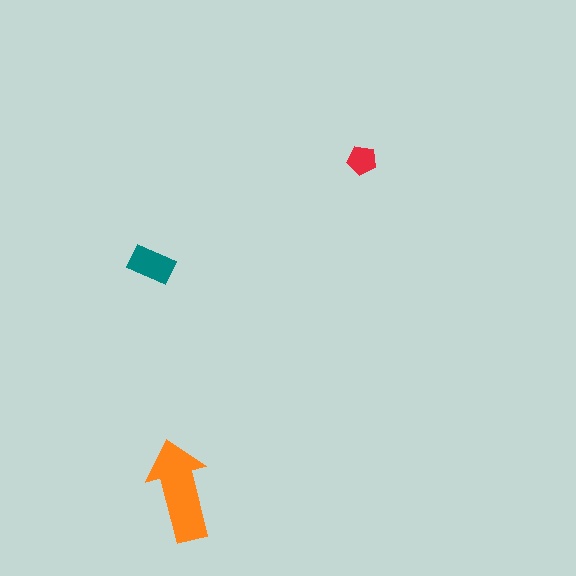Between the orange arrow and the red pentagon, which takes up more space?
The orange arrow.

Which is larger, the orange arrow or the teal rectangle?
The orange arrow.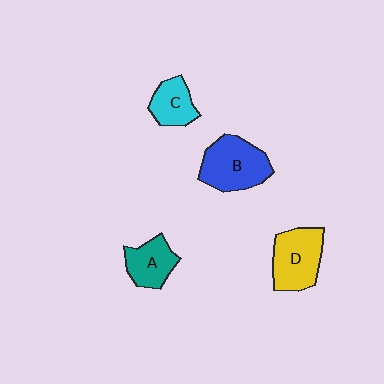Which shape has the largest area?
Shape B (blue).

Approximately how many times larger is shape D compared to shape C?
Approximately 1.6 times.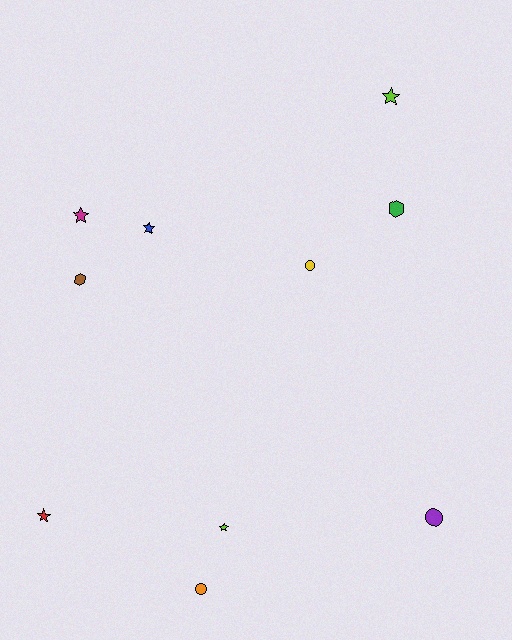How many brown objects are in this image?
There is 1 brown object.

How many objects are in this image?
There are 10 objects.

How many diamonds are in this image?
There are no diamonds.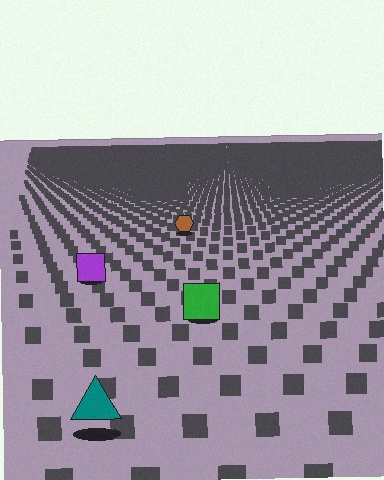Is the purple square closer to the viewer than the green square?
No. The green square is closer — you can tell from the texture gradient: the ground texture is coarser near it.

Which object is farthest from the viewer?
The brown hexagon is farthest from the viewer. It appears smaller and the ground texture around it is denser.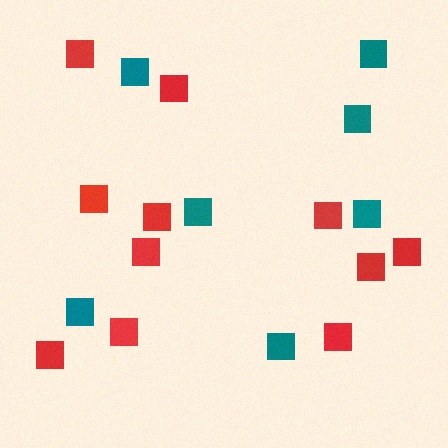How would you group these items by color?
There are 2 groups: one group of red squares (11) and one group of teal squares (7).